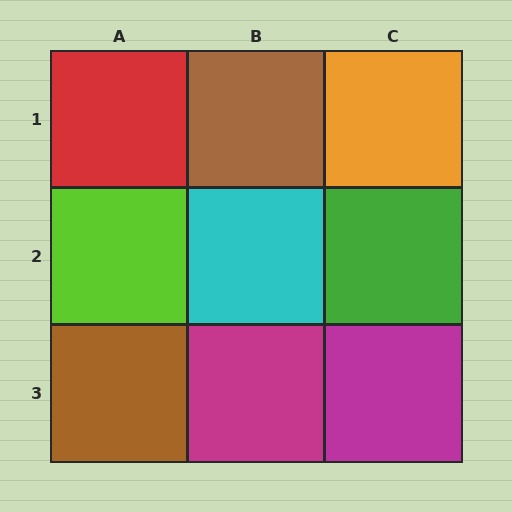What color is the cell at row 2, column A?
Lime.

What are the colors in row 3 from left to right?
Brown, magenta, magenta.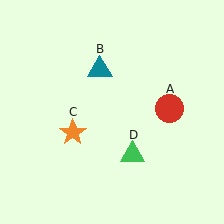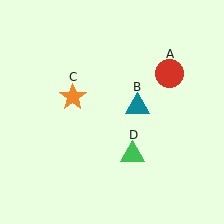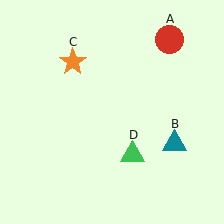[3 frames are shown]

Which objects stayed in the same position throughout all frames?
Green triangle (object D) remained stationary.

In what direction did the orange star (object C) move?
The orange star (object C) moved up.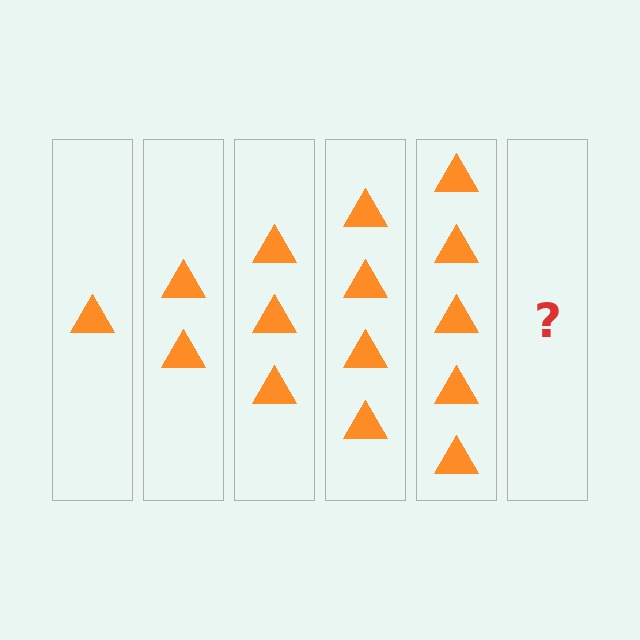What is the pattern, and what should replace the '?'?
The pattern is that each step adds one more triangle. The '?' should be 6 triangles.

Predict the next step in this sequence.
The next step is 6 triangles.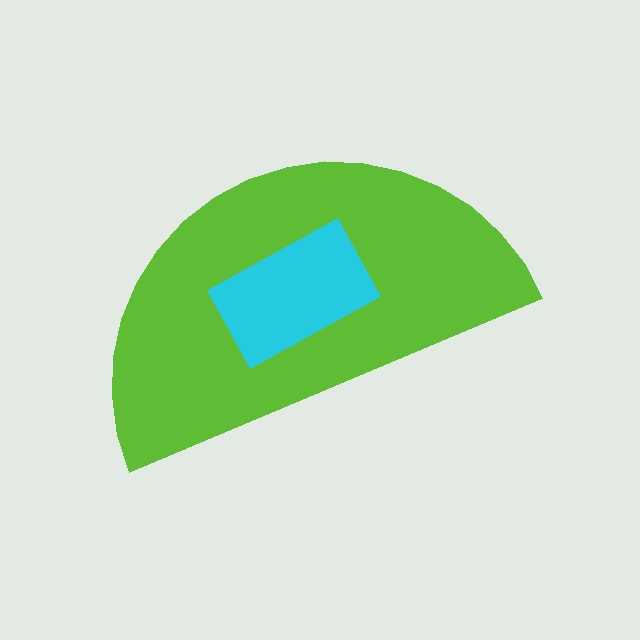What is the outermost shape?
The lime semicircle.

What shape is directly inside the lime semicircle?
The cyan rectangle.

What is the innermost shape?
The cyan rectangle.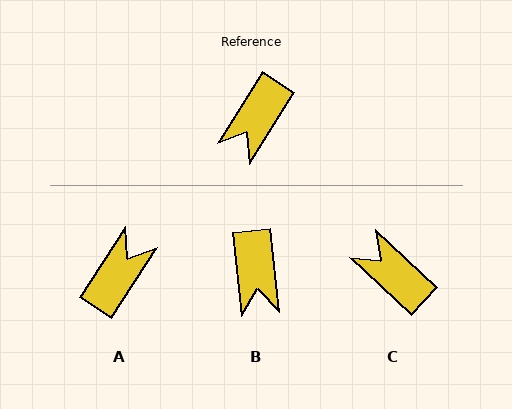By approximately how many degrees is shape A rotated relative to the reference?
Approximately 180 degrees counter-clockwise.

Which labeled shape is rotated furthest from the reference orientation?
A, about 180 degrees away.